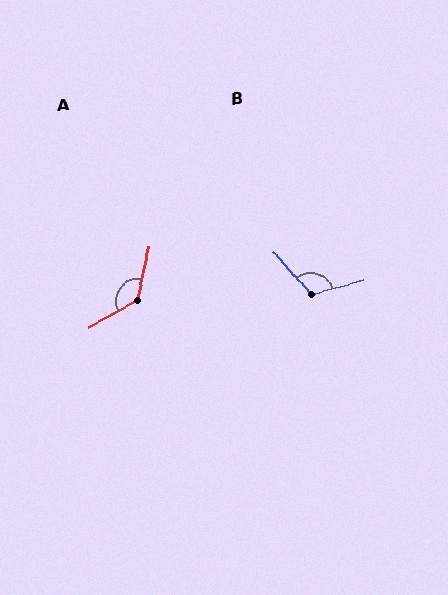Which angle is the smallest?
B, at approximately 115 degrees.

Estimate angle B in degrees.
Approximately 115 degrees.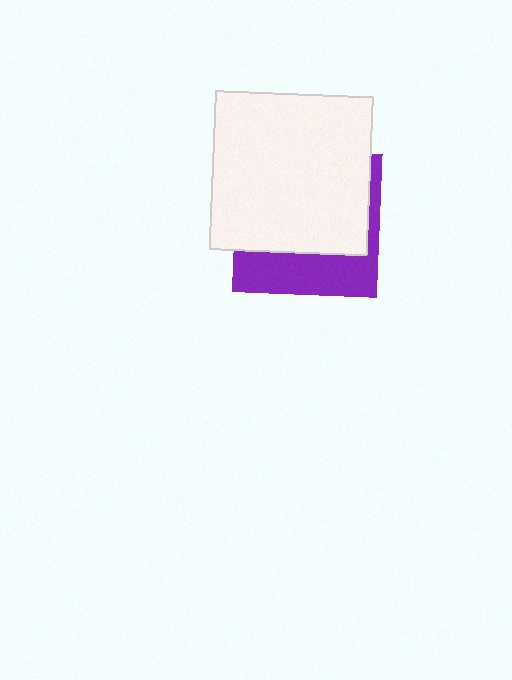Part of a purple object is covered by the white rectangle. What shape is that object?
It is a square.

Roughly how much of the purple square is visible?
A small part of it is visible (roughly 35%).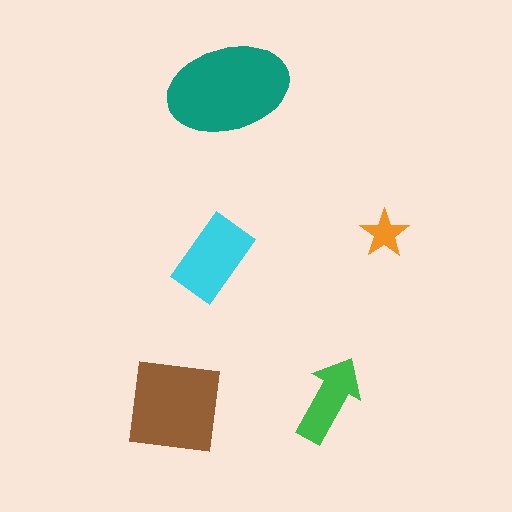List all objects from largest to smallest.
The teal ellipse, the brown square, the cyan rectangle, the green arrow, the orange star.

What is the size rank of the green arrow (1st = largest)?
4th.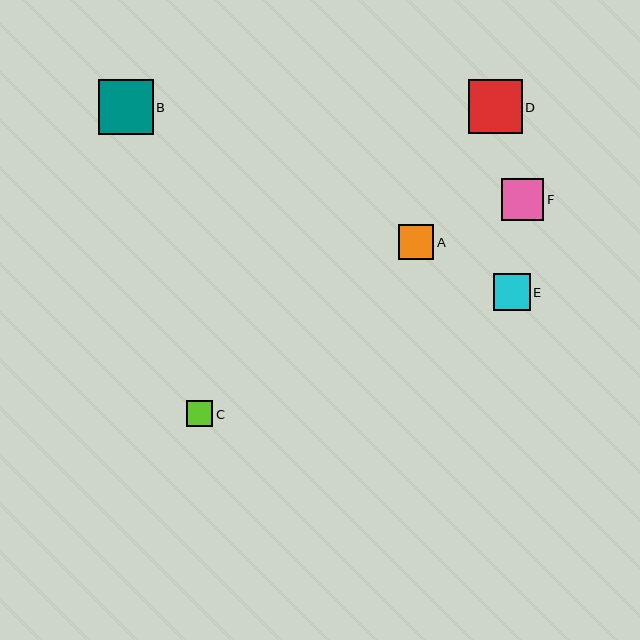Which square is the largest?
Square B is the largest with a size of approximately 55 pixels.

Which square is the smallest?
Square C is the smallest with a size of approximately 26 pixels.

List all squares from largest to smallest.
From largest to smallest: B, D, F, E, A, C.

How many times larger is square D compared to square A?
Square D is approximately 1.5 times the size of square A.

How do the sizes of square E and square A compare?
Square E and square A are approximately the same size.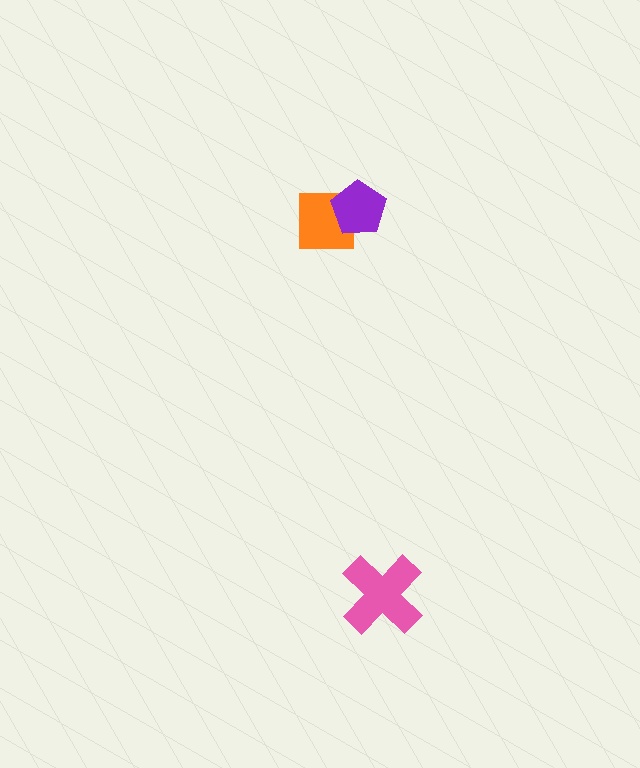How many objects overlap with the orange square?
1 object overlaps with the orange square.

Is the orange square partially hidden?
Yes, it is partially covered by another shape.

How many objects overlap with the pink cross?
0 objects overlap with the pink cross.